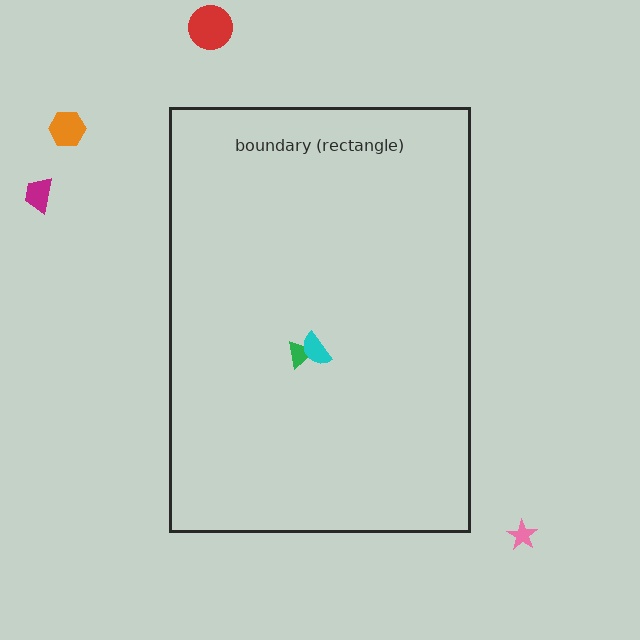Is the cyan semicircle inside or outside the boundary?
Inside.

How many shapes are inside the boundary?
2 inside, 4 outside.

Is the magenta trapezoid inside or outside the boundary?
Outside.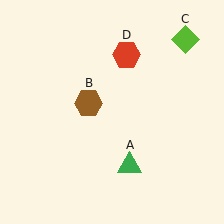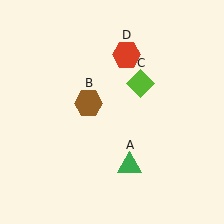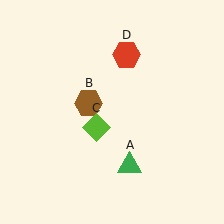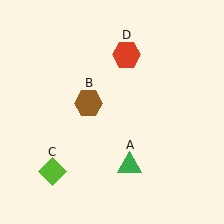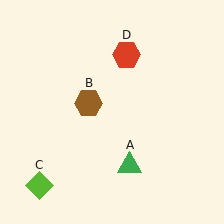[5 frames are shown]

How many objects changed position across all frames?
1 object changed position: lime diamond (object C).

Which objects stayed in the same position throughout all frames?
Green triangle (object A) and brown hexagon (object B) and red hexagon (object D) remained stationary.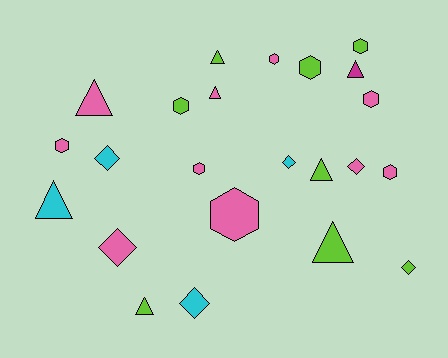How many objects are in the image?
There are 23 objects.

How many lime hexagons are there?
There are 3 lime hexagons.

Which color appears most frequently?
Pink, with 10 objects.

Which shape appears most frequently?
Hexagon, with 9 objects.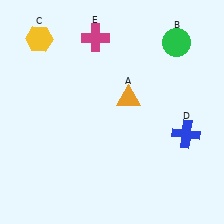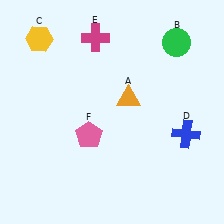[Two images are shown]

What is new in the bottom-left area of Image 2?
A pink pentagon (F) was added in the bottom-left area of Image 2.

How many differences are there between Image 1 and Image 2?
There is 1 difference between the two images.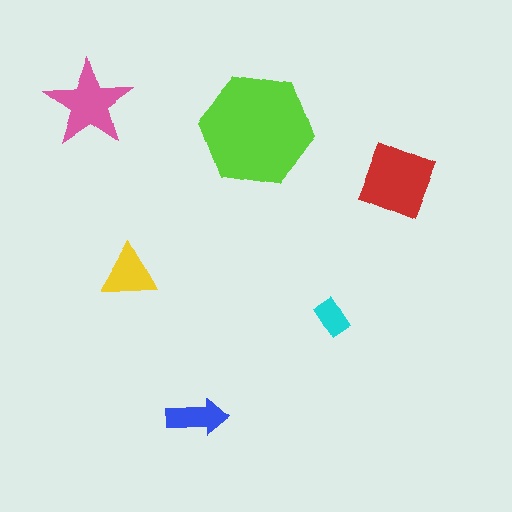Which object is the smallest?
The cyan rectangle.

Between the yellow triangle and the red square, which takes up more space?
The red square.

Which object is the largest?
The lime hexagon.